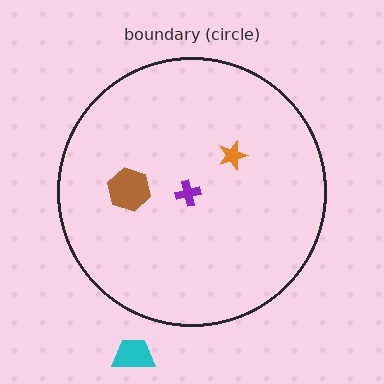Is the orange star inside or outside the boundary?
Inside.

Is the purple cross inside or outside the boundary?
Inside.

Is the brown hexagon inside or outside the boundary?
Inside.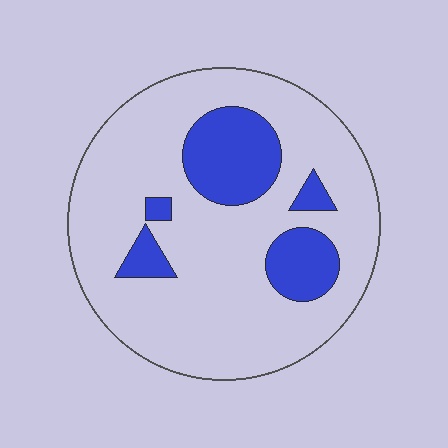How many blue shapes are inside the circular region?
5.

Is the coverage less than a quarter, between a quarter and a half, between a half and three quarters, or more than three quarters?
Less than a quarter.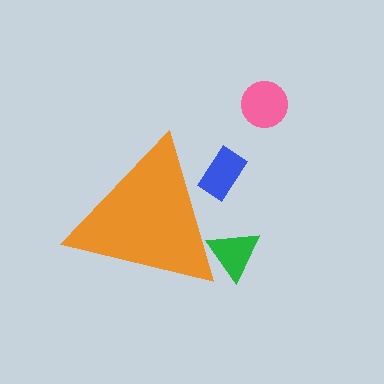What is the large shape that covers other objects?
An orange triangle.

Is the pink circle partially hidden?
No, the pink circle is fully visible.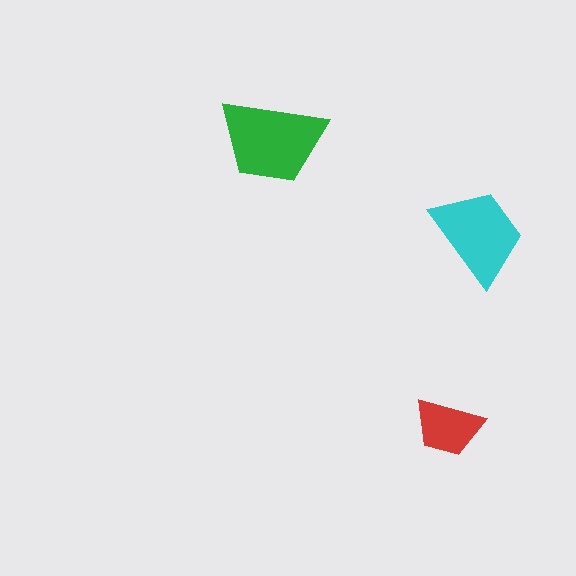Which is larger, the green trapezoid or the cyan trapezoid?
The green one.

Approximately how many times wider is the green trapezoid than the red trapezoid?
About 1.5 times wider.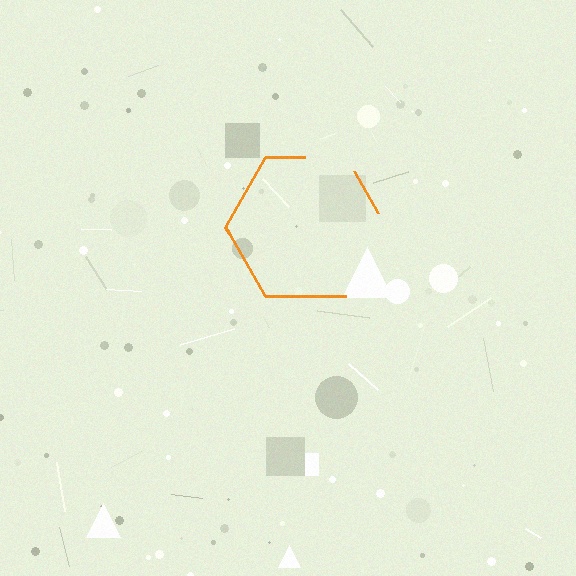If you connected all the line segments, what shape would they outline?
They would outline a hexagon.